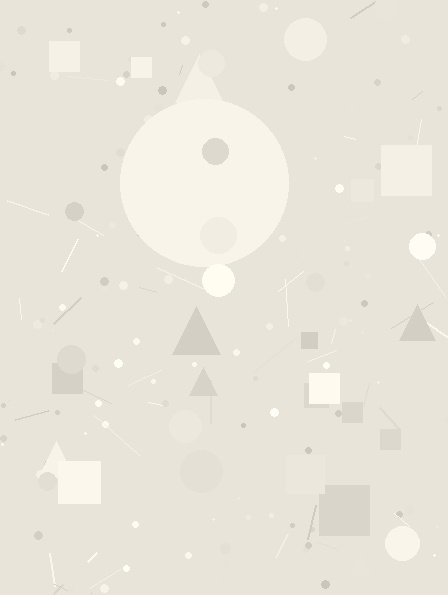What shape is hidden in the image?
A circle is hidden in the image.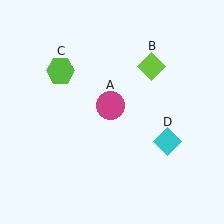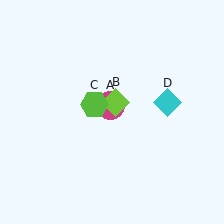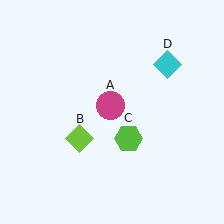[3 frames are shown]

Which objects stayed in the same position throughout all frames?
Magenta circle (object A) remained stationary.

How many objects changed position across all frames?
3 objects changed position: lime diamond (object B), lime hexagon (object C), cyan diamond (object D).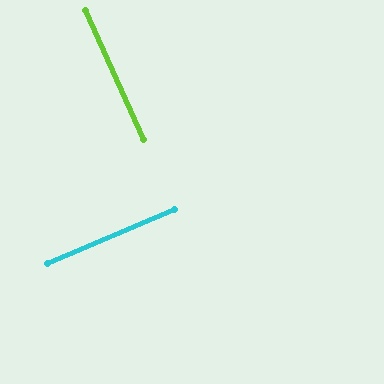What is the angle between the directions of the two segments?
Approximately 89 degrees.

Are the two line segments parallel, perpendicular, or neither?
Perpendicular — they meet at approximately 89°.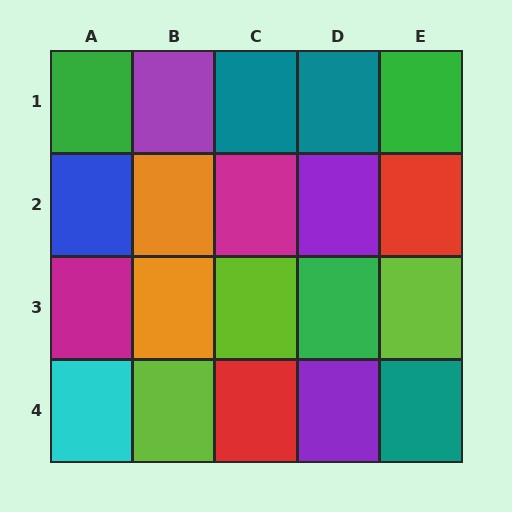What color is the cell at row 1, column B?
Purple.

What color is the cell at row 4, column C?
Red.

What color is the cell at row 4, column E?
Teal.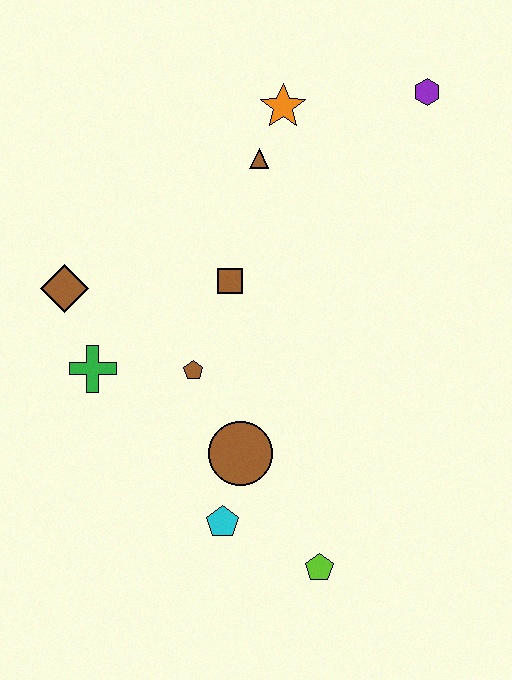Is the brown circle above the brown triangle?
No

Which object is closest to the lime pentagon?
The cyan pentagon is closest to the lime pentagon.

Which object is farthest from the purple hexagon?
The lime pentagon is farthest from the purple hexagon.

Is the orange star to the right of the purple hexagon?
No